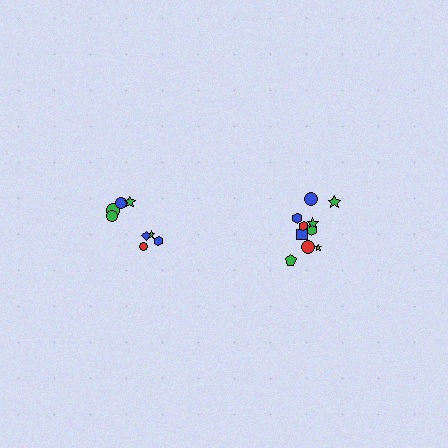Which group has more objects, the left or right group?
The right group.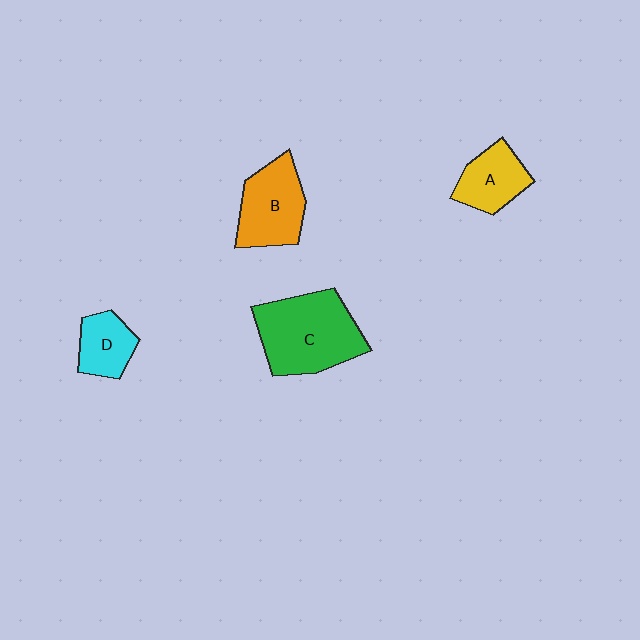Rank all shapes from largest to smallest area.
From largest to smallest: C (green), B (orange), A (yellow), D (cyan).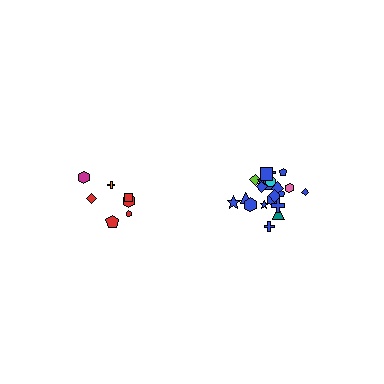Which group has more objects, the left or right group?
The right group.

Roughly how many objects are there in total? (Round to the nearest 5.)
Roughly 30 objects in total.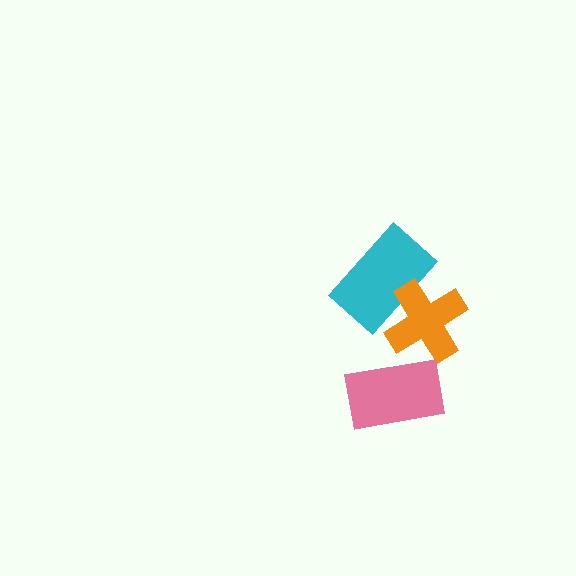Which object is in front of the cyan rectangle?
The orange cross is in front of the cyan rectangle.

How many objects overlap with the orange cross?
1 object overlaps with the orange cross.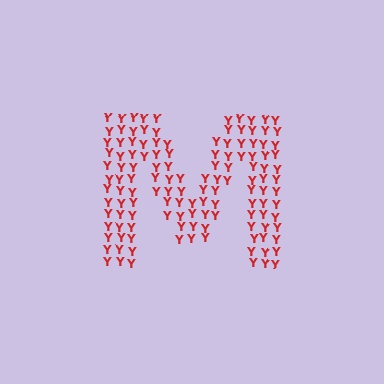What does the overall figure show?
The overall figure shows the letter M.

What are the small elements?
The small elements are letter Y's.